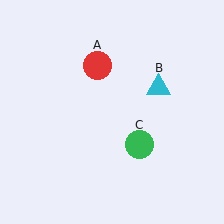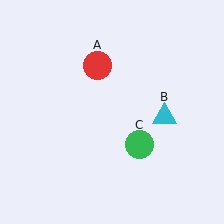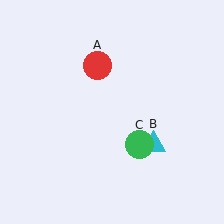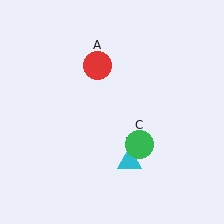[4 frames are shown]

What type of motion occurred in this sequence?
The cyan triangle (object B) rotated clockwise around the center of the scene.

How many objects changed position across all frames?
1 object changed position: cyan triangle (object B).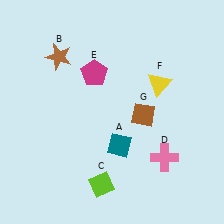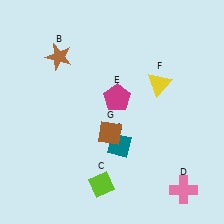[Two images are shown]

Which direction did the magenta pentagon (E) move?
The magenta pentagon (E) moved down.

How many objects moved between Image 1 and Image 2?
3 objects moved between the two images.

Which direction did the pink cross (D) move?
The pink cross (D) moved down.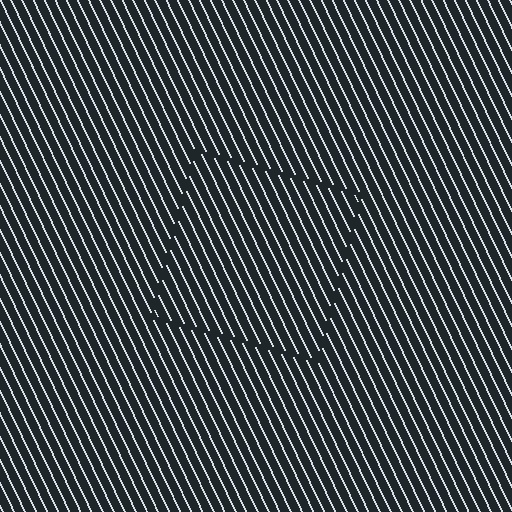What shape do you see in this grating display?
An illusory square. The interior of the shape contains the same grating, shifted by half a period — the contour is defined by the phase discontinuity where line-ends from the inner and outer gratings abut.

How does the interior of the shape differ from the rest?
The interior of the shape contains the same grating, shifted by half a period — the contour is defined by the phase discontinuity where line-ends from the inner and outer gratings abut.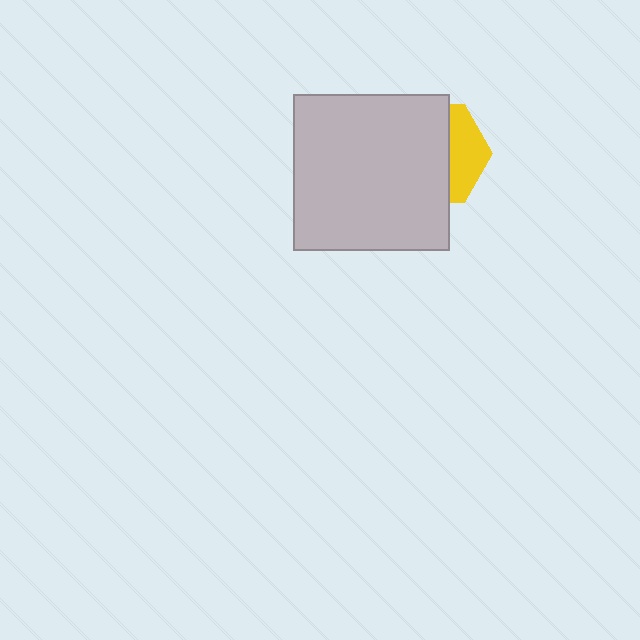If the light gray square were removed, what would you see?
You would see the complete yellow hexagon.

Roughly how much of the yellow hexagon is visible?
A small part of it is visible (roughly 35%).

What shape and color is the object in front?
The object in front is a light gray square.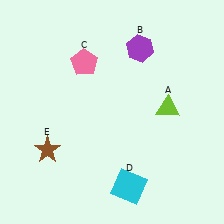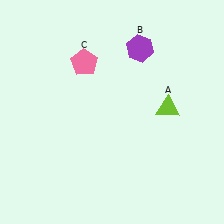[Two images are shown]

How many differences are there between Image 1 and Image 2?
There are 2 differences between the two images.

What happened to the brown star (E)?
The brown star (E) was removed in Image 2. It was in the bottom-left area of Image 1.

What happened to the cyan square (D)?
The cyan square (D) was removed in Image 2. It was in the bottom-right area of Image 1.